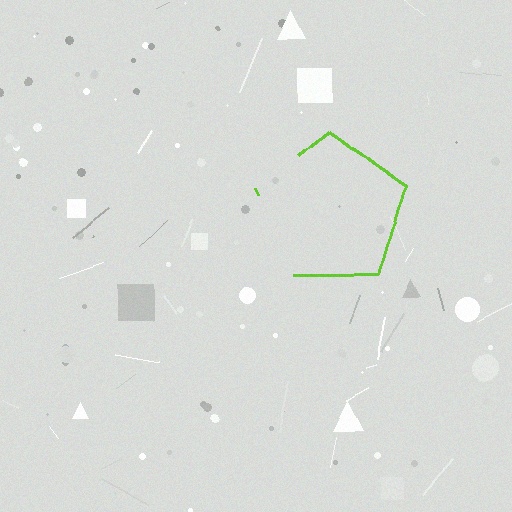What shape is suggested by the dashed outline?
The dashed outline suggests a pentagon.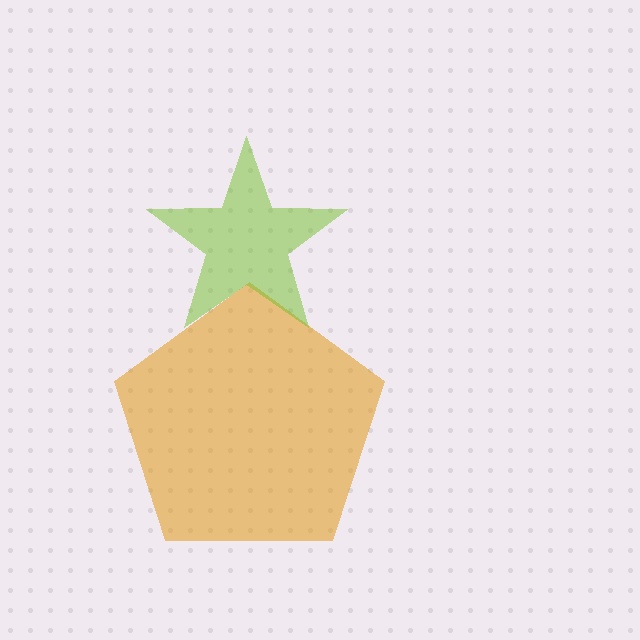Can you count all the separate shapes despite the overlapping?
Yes, there are 2 separate shapes.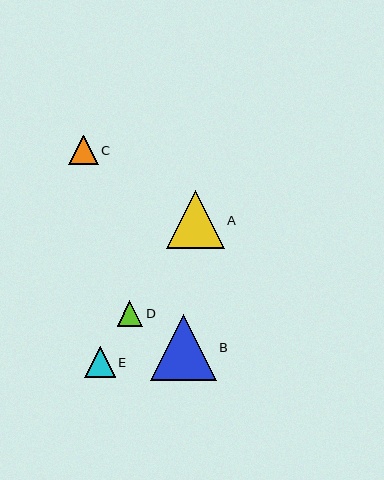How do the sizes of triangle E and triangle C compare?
Triangle E and triangle C are approximately the same size.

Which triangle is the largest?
Triangle B is the largest with a size of approximately 66 pixels.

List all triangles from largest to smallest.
From largest to smallest: B, A, E, C, D.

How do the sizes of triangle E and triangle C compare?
Triangle E and triangle C are approximately the same size.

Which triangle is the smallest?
Triangle D is the smallest with a size of approximately 26 pixels.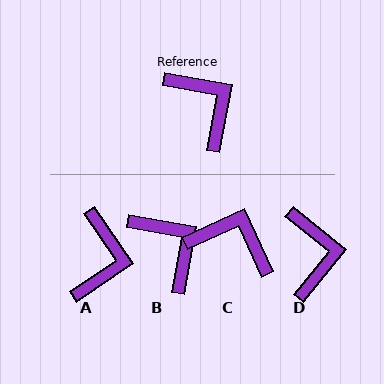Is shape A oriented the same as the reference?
No, it is off by about 45 degrees.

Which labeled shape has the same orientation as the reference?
B.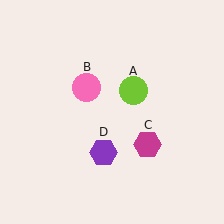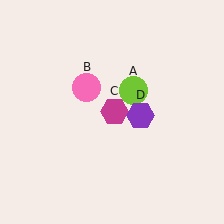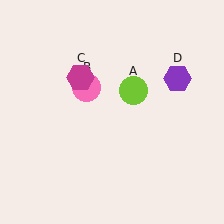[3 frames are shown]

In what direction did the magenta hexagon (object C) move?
The magenta hexagon (object C) moved up and to the left.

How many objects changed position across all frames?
2 objects changed position: magenta hexagon (object C), purple hexagon (object D).